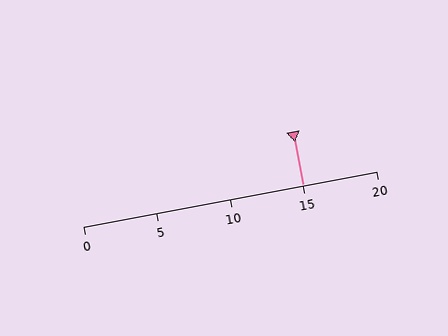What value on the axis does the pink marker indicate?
The marker indicates approximately 15.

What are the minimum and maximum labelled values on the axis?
The axis runs from 0 to 20.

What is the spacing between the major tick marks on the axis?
The major ticks are spaced 5 apart.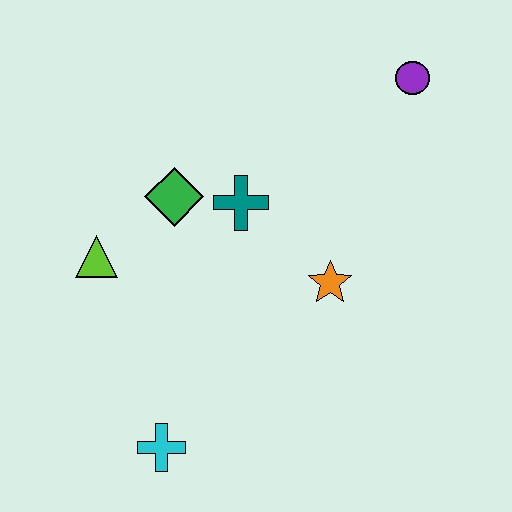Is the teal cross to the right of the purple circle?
No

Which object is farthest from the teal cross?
The cyan cross is farthest from the teal cross.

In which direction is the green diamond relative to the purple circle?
The green diamond is to the left of the purple circle.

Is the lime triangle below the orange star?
No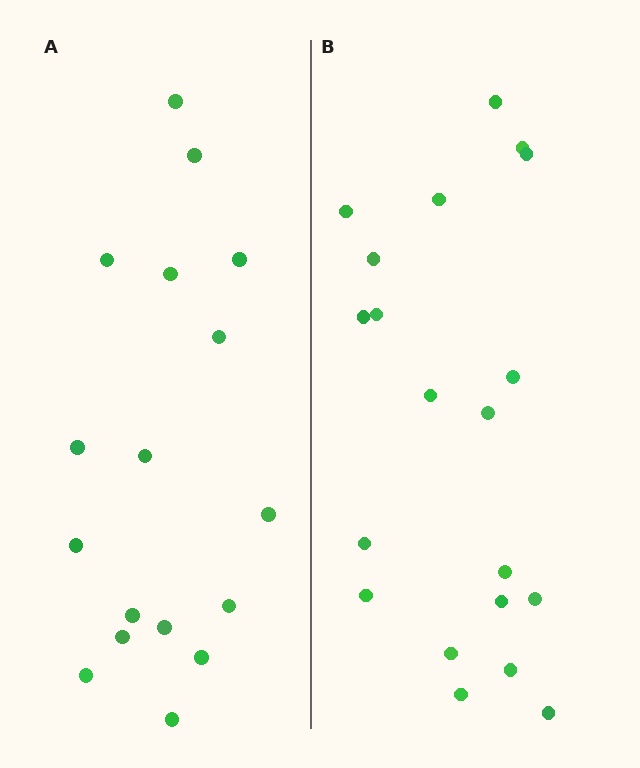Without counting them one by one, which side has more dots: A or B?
Region B (the right region) has more dots.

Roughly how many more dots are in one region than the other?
Region B has just a few more — roughly 2 or 3 more dots than region A.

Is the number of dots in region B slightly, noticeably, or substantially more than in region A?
Region B has only slightly more — the two regions are fairly close. The ratio is roughly 1.2 to 1.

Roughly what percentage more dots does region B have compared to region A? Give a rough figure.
About 20% more.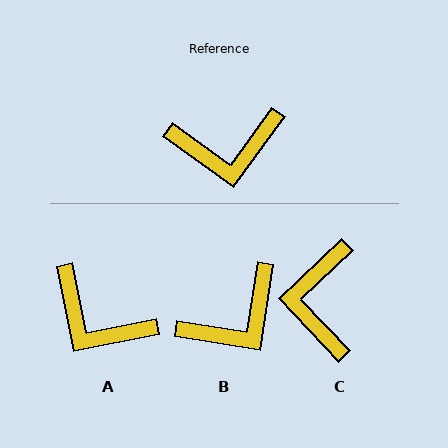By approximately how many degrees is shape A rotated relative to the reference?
Approximately 43 degrees clockwise.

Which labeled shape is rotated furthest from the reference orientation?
C, about 101 degrees away.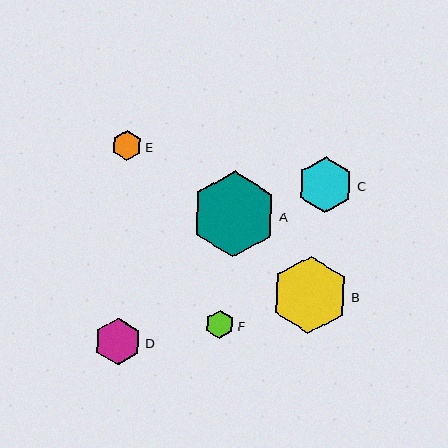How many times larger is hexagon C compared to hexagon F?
Hexagon C is approximately 2.0 times the size of hexagon F.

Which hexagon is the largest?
Hexagon A is the largest with a size of approximately 86 pixels.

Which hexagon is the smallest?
Hexagon F is the smallest with a size of approximately 29 pixels.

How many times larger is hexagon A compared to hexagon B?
Hexagon A is approximately 1.1 times the size of hexagon B.